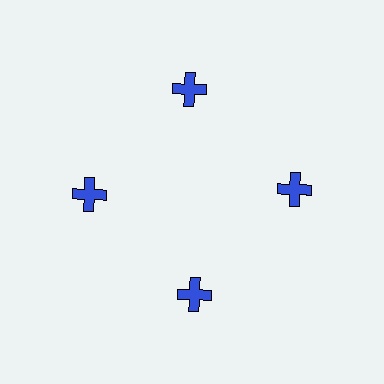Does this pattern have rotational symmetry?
Yes, this pattern has 4-fold rotational symmetry. It looks the same after rotating 90 degrees around the center.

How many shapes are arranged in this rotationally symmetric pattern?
There are 4 shapes, arranged in 4 groups of 1.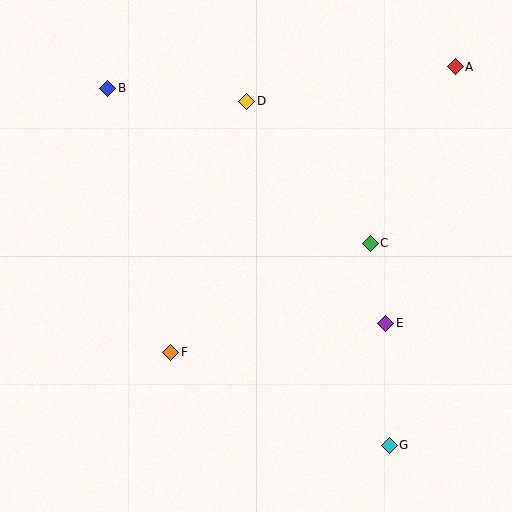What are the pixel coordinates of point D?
Point D is at (247, 101).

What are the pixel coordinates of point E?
Point E is at (386, 323).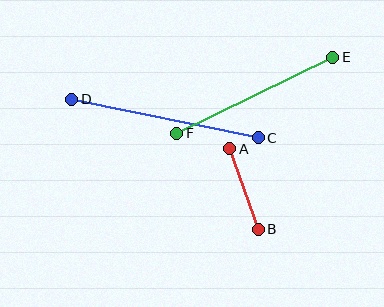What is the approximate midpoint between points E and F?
The midpoint is at approximately (255, 95) pixels.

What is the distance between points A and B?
The distance is approximately 86 pixels.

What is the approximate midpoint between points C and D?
The midpoint is at approximately (165, 119) pixels.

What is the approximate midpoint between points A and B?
The midpoint is at approximately (244, 189) pixels.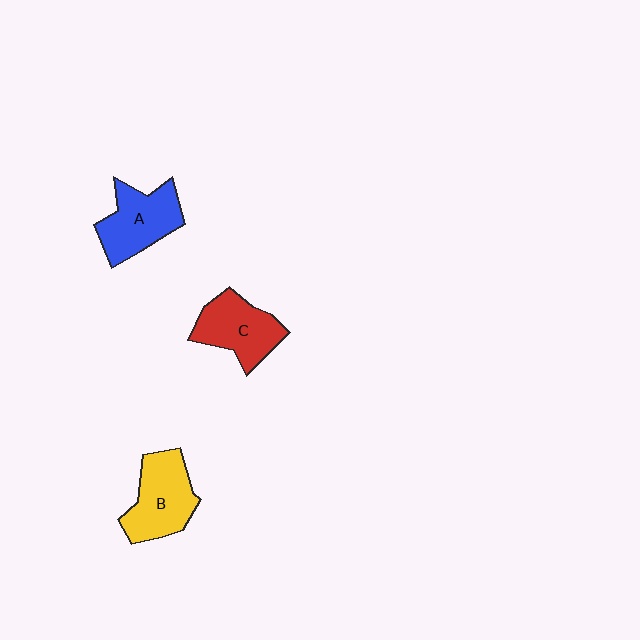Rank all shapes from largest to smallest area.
From largest to smallest: B (yellow), A (blue), C (red).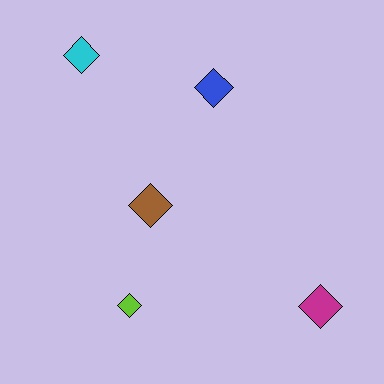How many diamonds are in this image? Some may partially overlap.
There are 5 diamonds.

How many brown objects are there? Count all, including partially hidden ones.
There is 1 brown object.